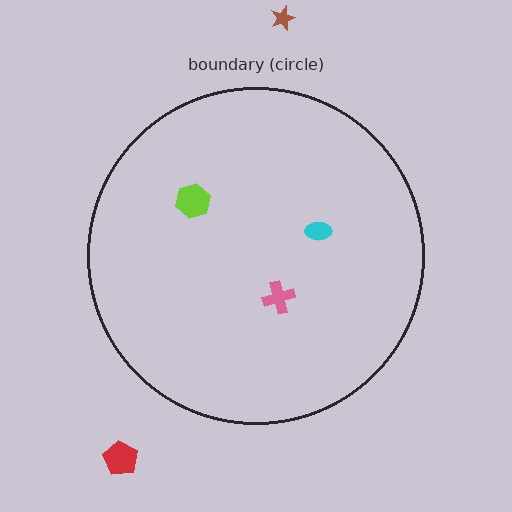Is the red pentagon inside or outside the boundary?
Outside.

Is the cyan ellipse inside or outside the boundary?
Inside.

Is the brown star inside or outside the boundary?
Outside.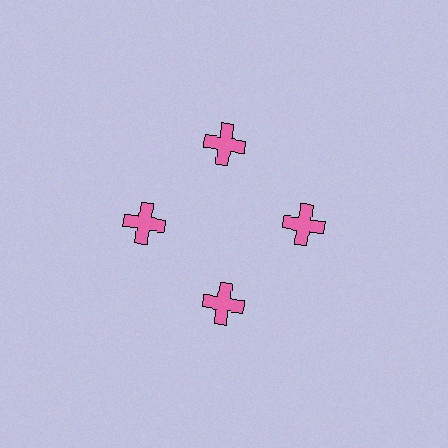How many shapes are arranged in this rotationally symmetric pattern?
There are 4 shapes, arranged in 4 groups of 1.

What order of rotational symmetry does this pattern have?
This pattern has 4-fold rotational symmetry.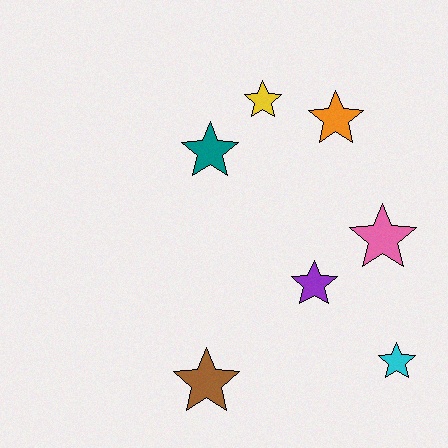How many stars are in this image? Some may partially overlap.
There are 7 stars.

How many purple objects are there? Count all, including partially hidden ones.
There is 1 purple object.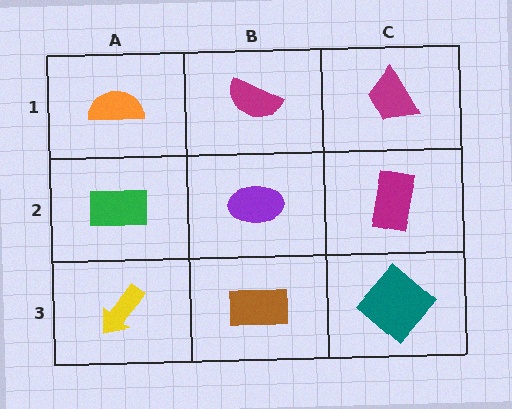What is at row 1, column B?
A magenta semicircle.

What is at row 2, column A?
A green rectangle.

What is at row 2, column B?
A purple ellipse.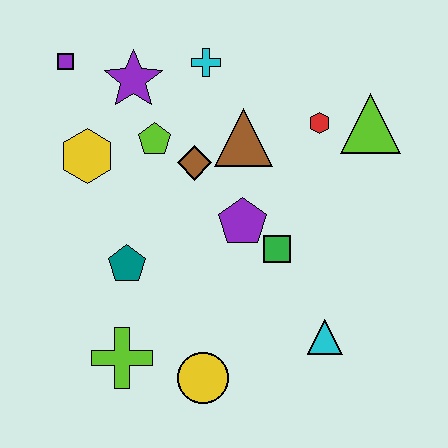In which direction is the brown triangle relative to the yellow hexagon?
The brown triangle is to the right of the yellow hexagon.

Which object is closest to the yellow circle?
The lime cross is closest to the yellow circle.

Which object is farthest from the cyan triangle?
The purple square is farthest from the cyan triangle.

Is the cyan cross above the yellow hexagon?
Yes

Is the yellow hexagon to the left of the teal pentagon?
Yes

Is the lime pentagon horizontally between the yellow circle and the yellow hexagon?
Yes